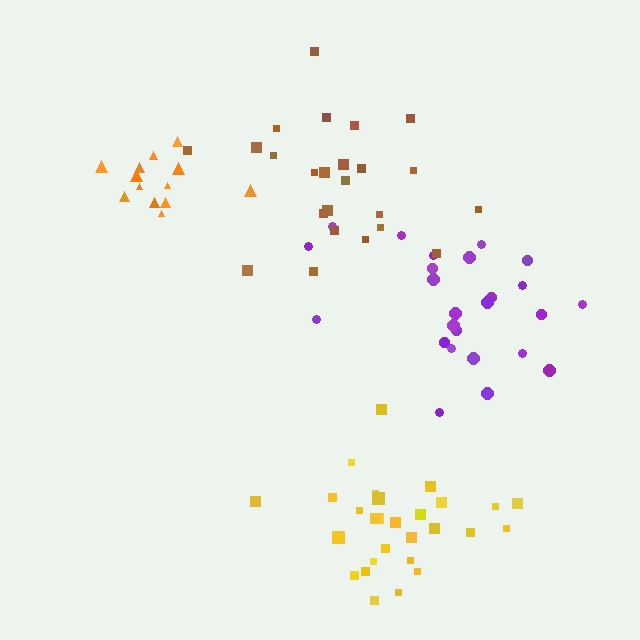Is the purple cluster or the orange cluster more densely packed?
Orange.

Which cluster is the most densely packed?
Orange.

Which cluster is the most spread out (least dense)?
Brown.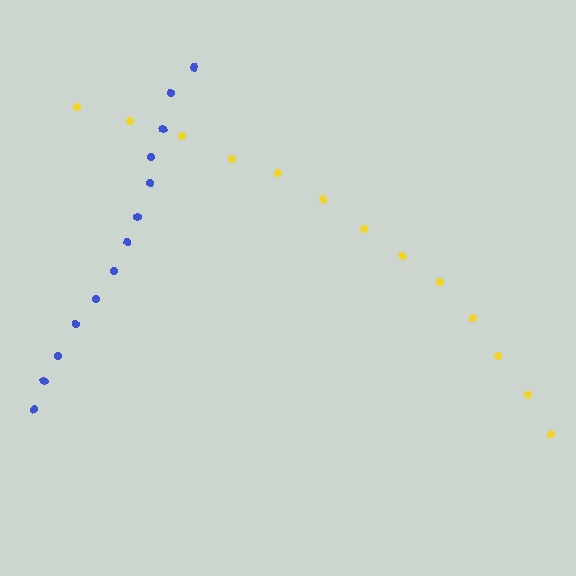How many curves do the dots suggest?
There are 2 distinct paths.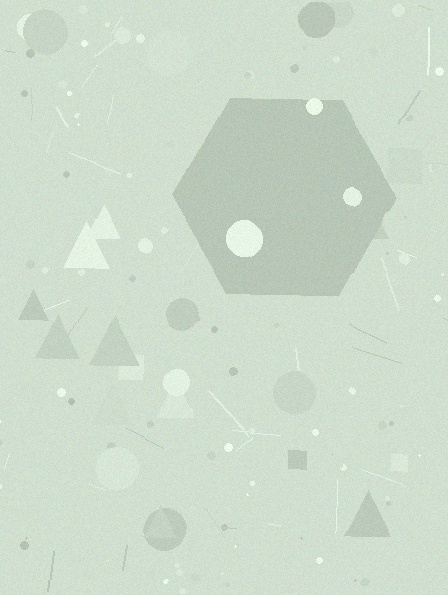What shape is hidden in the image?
A hexagon is hidden in the image.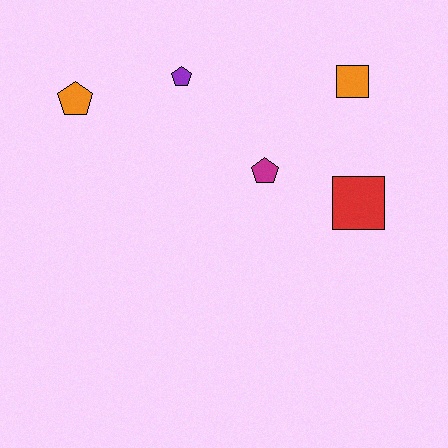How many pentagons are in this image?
There are 3 pentagons.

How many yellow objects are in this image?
There are no yellow objects.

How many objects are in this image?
There are 5 objects.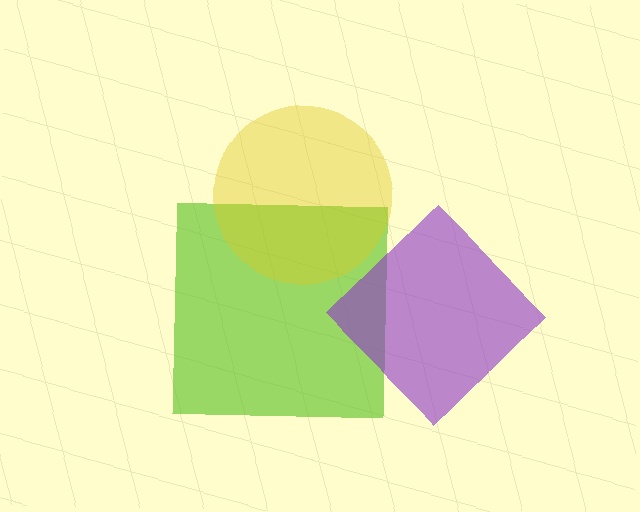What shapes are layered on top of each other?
The layered shapes are: a lime square, a purple diamond, a yellow circle.